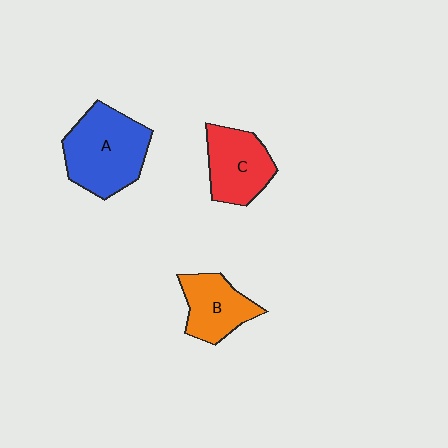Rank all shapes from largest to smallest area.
From largest to smallest: A (blue), C (red), B (orange).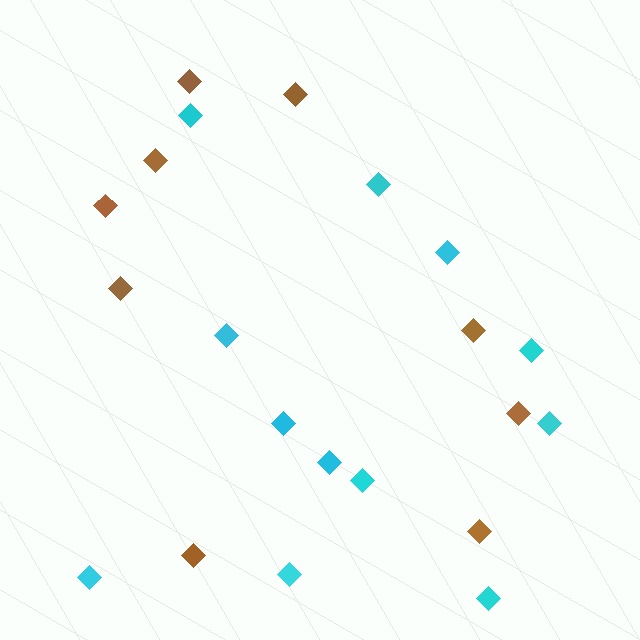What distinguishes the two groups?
There are 2 groups: one group of brown diamonds (9) and one group of cyan diamonds (12).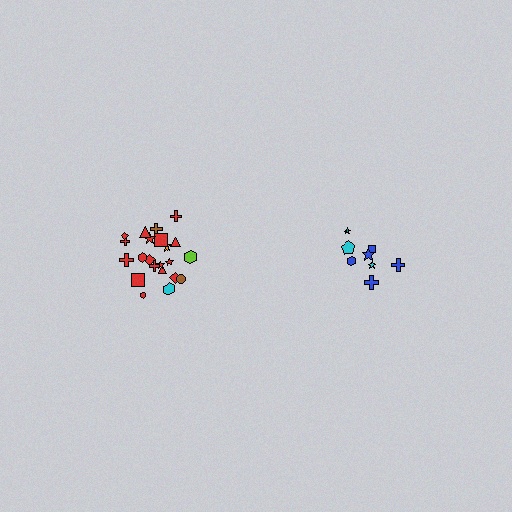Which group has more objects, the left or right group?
The left group.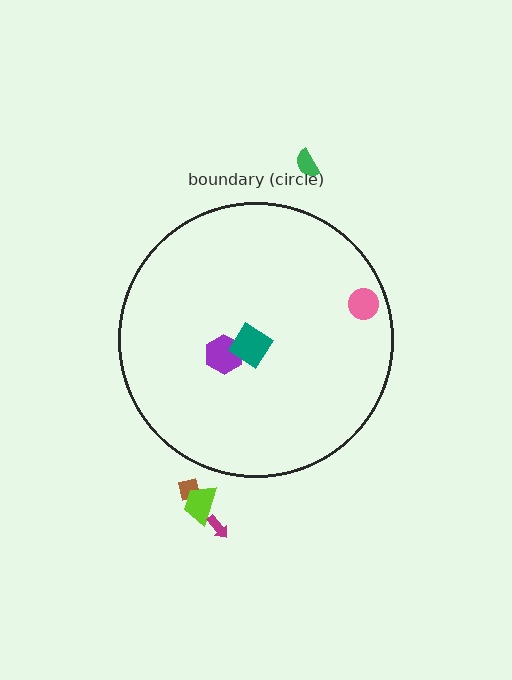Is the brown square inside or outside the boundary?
Outside.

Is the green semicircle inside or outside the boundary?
Outside.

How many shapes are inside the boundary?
3 inside, 4 outside.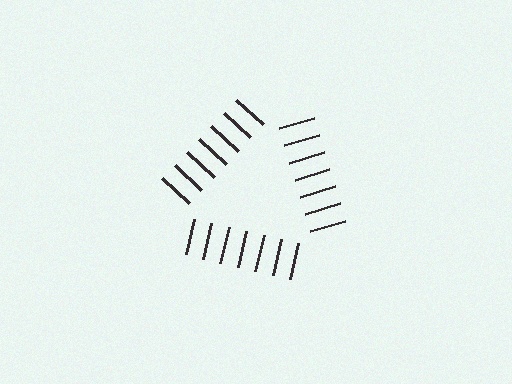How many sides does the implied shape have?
3 sides — the line-ends trace a triangle.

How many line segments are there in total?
21 — 7 along each of the 3 edges.